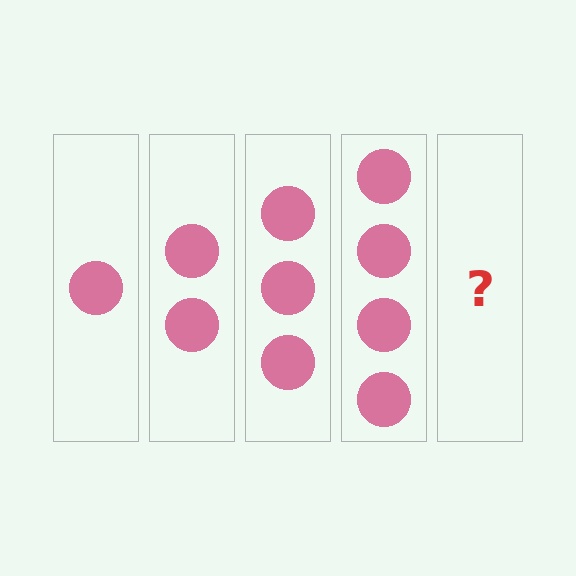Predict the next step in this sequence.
The next step is 5 circles.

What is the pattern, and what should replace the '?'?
The pattern is that each step adds one more circle. The '?' should be 5 circles.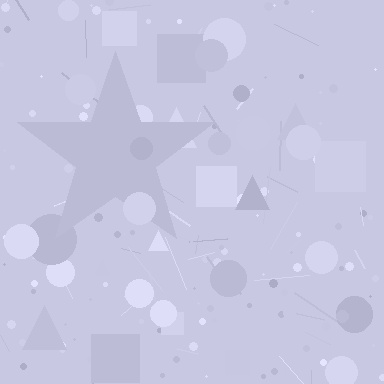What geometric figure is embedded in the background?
A star is embedded in the background.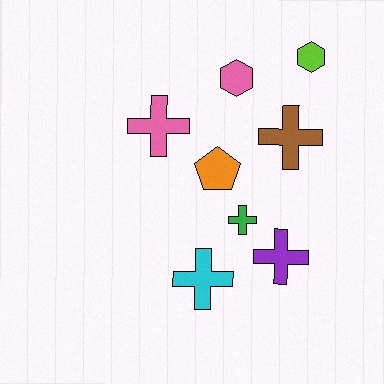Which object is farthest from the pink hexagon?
The cyan cross is farthest from the pink hexagon.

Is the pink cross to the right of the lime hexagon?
No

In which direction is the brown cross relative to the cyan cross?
The brown cross is above the cyan cross.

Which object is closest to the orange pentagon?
The green cross is closest to the orange pentagon.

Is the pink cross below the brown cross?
No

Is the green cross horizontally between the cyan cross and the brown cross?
Yes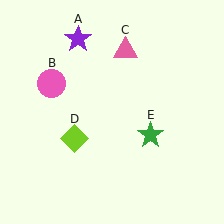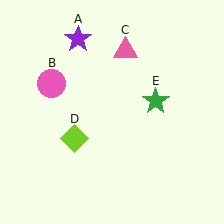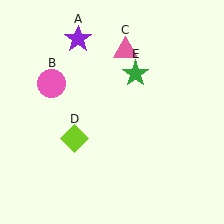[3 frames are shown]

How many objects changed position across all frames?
1 object changed position: green star (object E).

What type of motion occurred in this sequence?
The green star (object E) rotated counterclockwise around the center of the scene.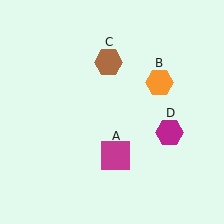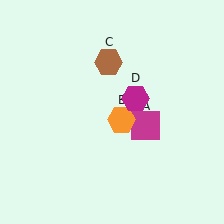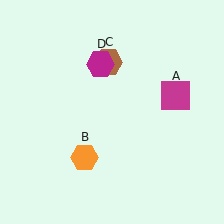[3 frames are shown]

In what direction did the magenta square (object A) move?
The magenta square (object A) moved up and to the right.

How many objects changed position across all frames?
3 objects changed position: magenta square (object A), orange hexagon (object B), magenta hexagon (object D).